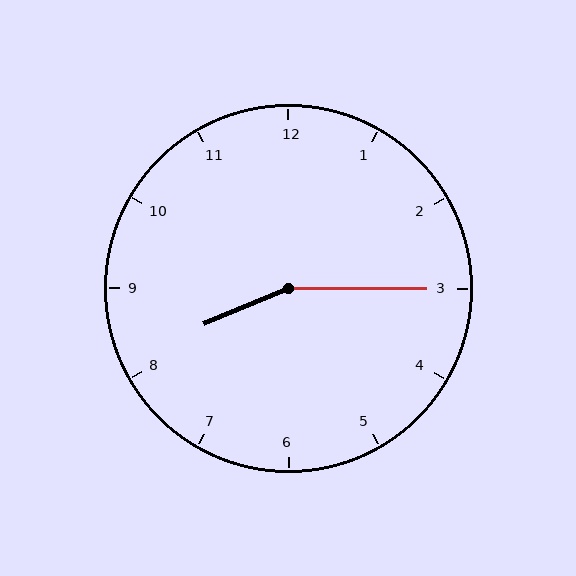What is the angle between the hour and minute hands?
Approximately 158 degrees.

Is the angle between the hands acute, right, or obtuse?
It is obtuse.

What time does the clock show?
8:15.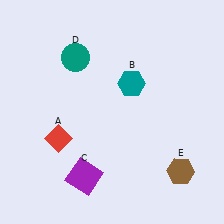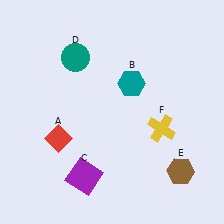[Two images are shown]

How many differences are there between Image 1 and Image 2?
There is 1 difference between the two images.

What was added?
A yellow cross (F) was added in Image 2.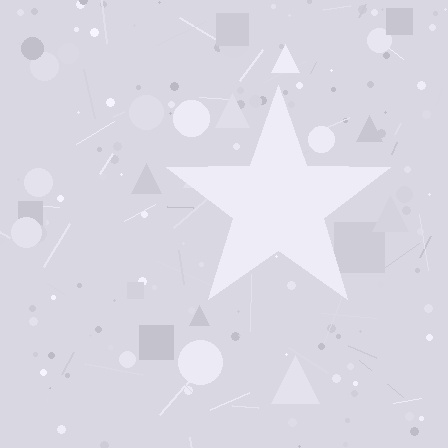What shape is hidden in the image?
A star is hidden in the image.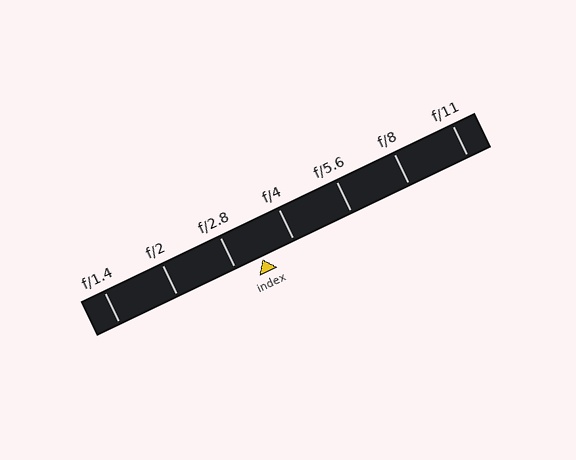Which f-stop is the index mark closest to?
The index mark is closest to f/2.8.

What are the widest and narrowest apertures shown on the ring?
The widest aperture shown is f/1.4 and the narrowest is f/11.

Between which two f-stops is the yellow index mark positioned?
The index mark is between f/2.8 and f/4.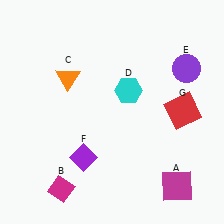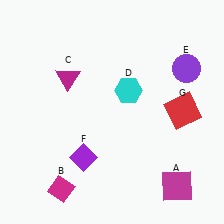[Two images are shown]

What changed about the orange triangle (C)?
In Image 1, C is orange. In Image 2, it changed to magenta.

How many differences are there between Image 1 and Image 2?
There is 1 difference between the two images.